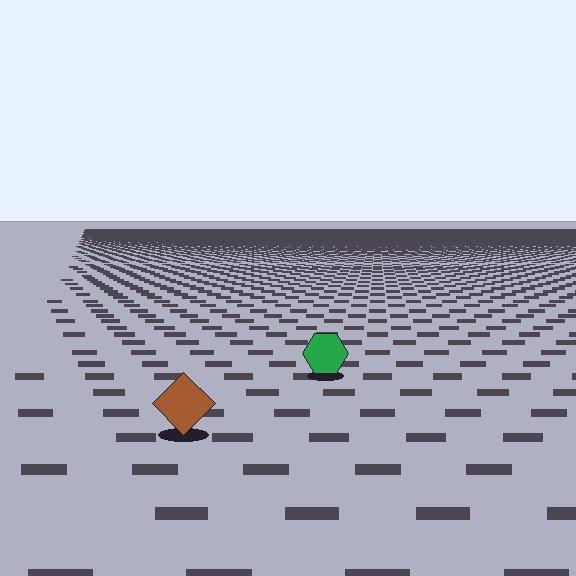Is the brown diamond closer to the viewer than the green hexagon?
Yes. The brown diamond is closer — you can tell from the texture gradient: the ground texture is coarser near it.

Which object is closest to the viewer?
The brown diamond is closest. The texture marks near it are larger and more spread out.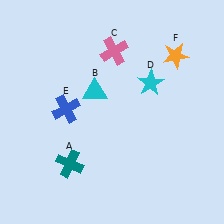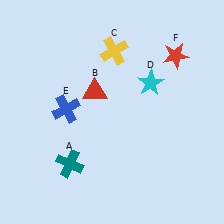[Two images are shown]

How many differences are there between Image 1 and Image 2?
There are 3 differences between the two images.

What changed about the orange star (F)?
In Image 1, F is orange. In Image 2, it changed to red.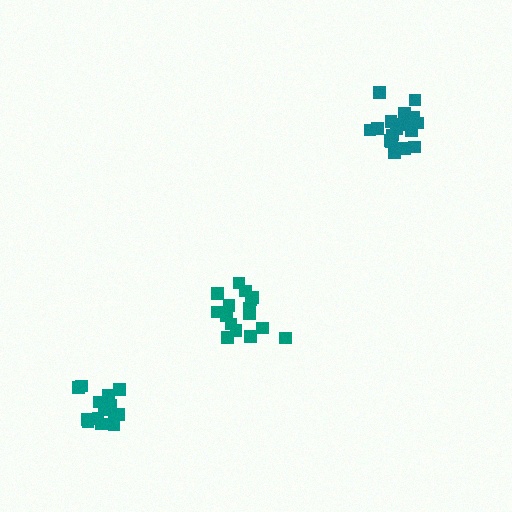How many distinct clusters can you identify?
There are 3 distinct clusters.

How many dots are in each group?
Group 1: 16 dots, Group 2: 15 dots, Group 3: 17 dots (48 total).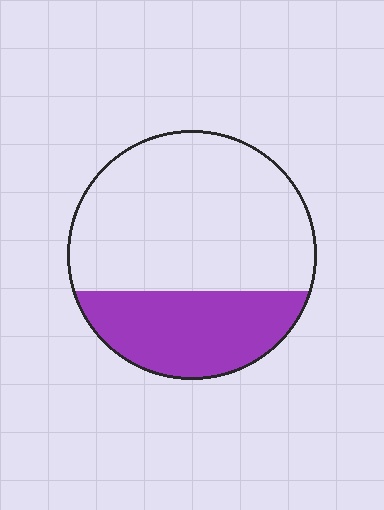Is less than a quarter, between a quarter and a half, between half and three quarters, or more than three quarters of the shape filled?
Between a quarter and a half.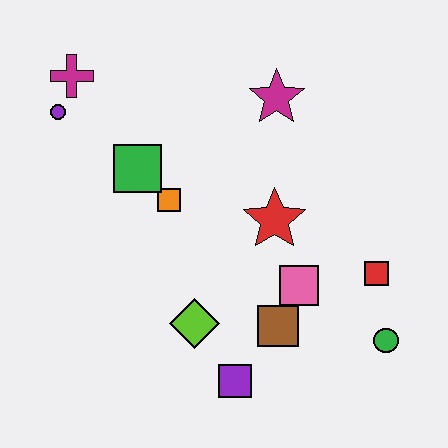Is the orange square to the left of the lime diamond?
Yes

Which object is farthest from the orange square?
The green circle is farthest from the orange square.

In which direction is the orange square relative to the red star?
The orange square is to the left of the red star.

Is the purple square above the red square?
No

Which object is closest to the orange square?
The green square is closest to the orange square.